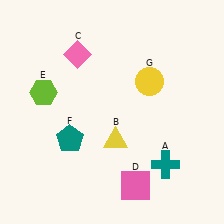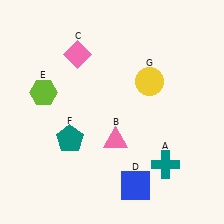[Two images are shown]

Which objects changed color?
B changed from yellow to pink. D changed from pink to blue.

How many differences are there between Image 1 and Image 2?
There are 2 differences between the two images.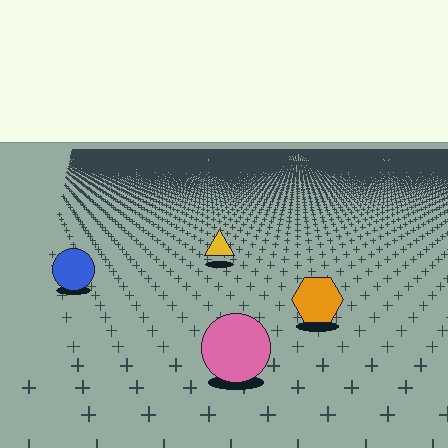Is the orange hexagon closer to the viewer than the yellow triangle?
Yes. The orange hexagon is closer — you can tell from the texture gradient: the ground texture is coarser near it.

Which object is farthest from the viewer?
The yellow triangle is farthest from the viewer. It appears smaller and the ground texture around it is denser.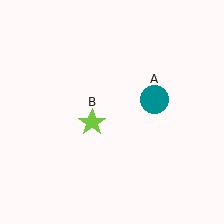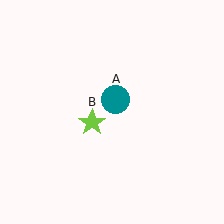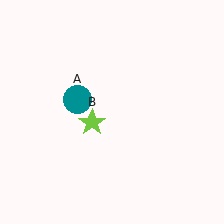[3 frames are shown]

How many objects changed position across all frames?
1 object changed position: teal circle (object A).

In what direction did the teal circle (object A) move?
The teal circle (object A) moved left.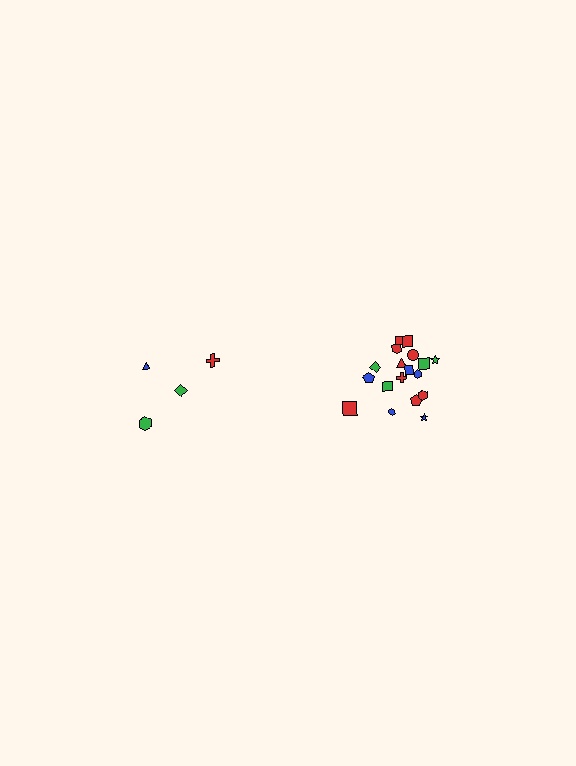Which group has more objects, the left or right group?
The right group.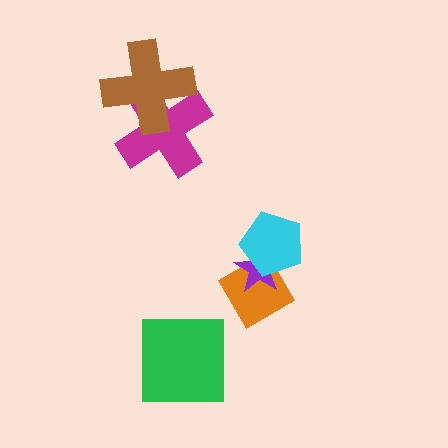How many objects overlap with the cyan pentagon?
2 objects overlap with the cyan pentagon.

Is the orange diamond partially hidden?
Yes, it is partially covered by another shape.